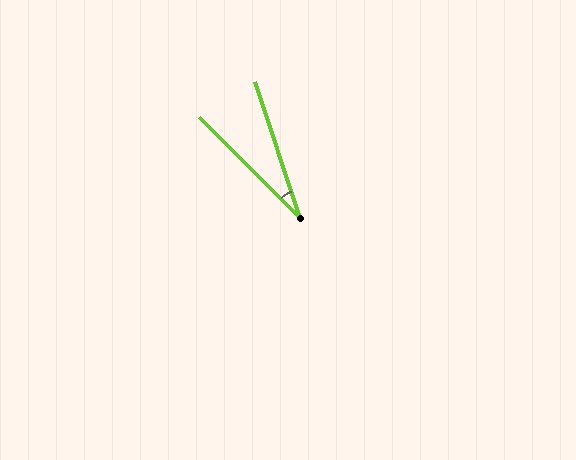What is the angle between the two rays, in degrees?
Approximately 27 degrees.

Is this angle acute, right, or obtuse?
It is acute.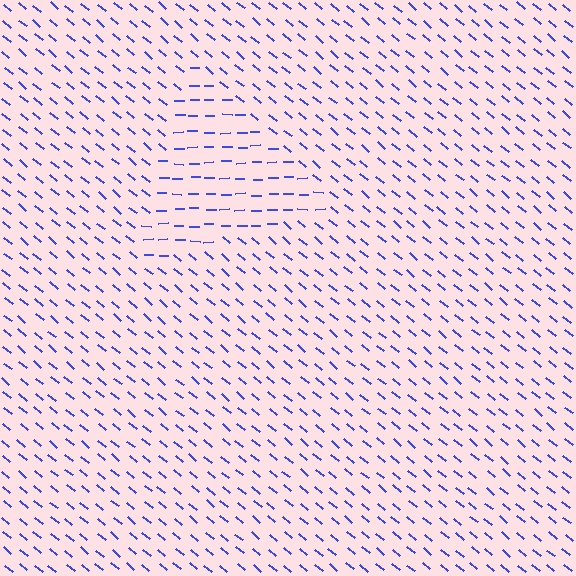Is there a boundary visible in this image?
Yes, there is a texture boundary formed by a change in line orientation.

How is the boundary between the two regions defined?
The boundary is defined purely by a change in line orientation (approximately 40 degrees difference). All lines are the same color and thickness.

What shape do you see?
I see a triangle.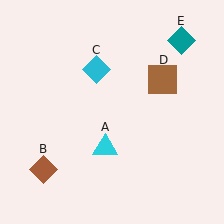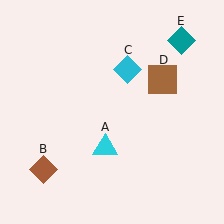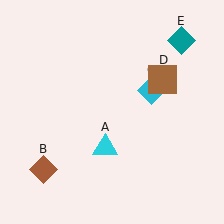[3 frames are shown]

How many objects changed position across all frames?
1 object changed position: cyan diamond (object C).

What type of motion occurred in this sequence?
The cyan diamond (object C) rotated clockwise around the center of the scene.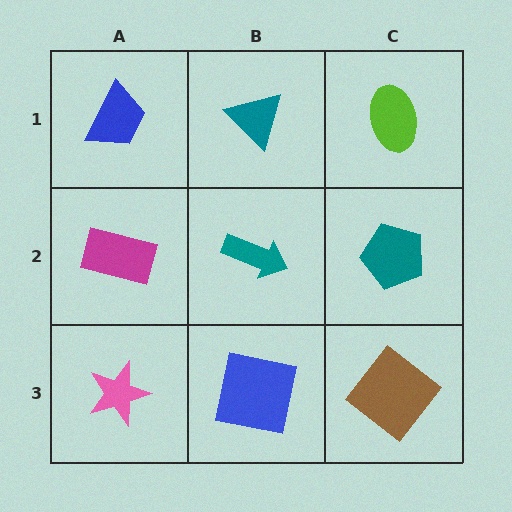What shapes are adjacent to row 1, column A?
A magenta rectangle (row 2, column A), a teal triangle (row 1, column B).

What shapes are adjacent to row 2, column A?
A blue trapezoid (row 1, column A), a pink star (row 3, column A), a teal arrow (row 2, column B).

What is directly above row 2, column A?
A blue trapezoid.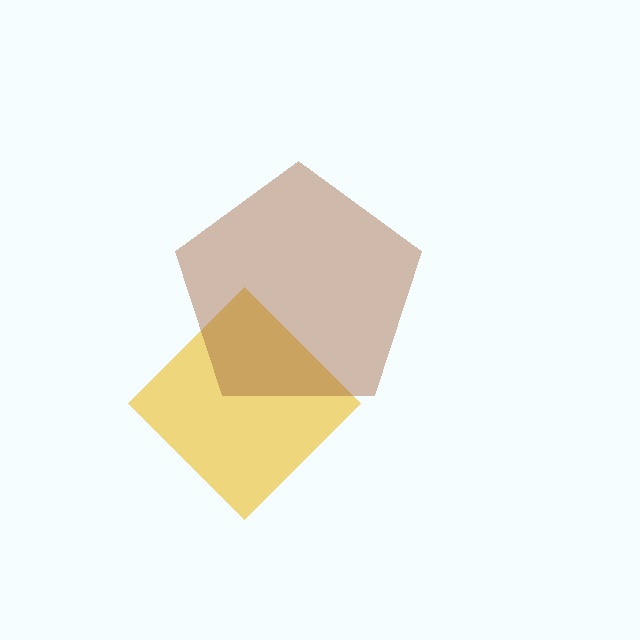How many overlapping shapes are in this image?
There are 2 overlapping shapes in the image.